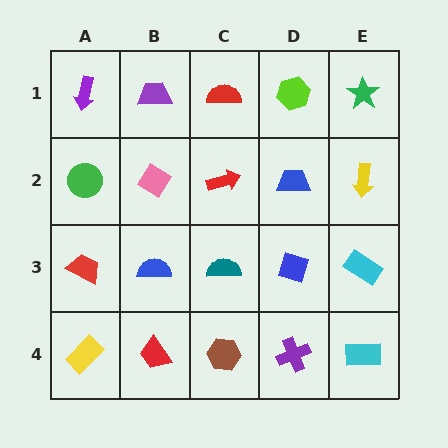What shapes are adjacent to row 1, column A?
A green circle (row 2, column A), a purple trapezoid (row 1, column B).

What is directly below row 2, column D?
A blue diamond.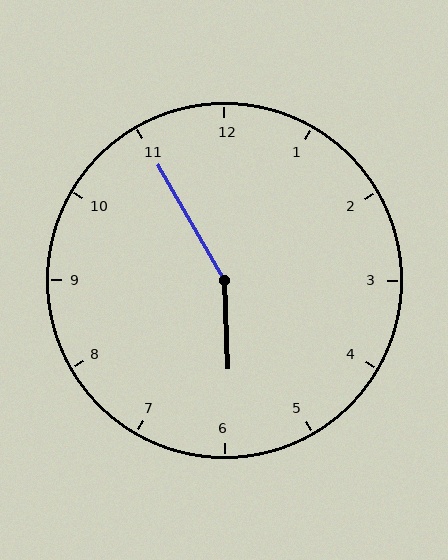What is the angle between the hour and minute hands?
Approximately 152 degrees.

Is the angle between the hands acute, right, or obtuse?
It is obtuse.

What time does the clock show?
5:55.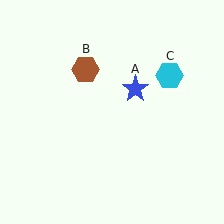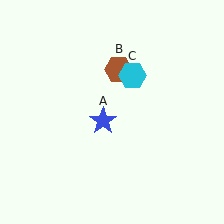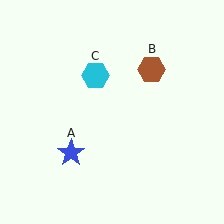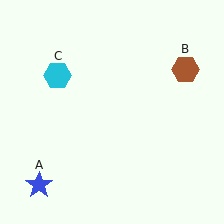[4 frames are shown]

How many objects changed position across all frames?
3 objects changed position: blue star (object A), brown hexagon (object B), cyan hexagon (object C).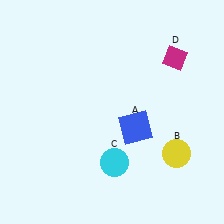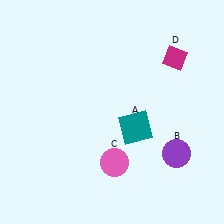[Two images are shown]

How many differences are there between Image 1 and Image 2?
There are 3 differences between the two images.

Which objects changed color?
A changed from blue to teal. B changed from yellow to purple. C changed from cyan to pink.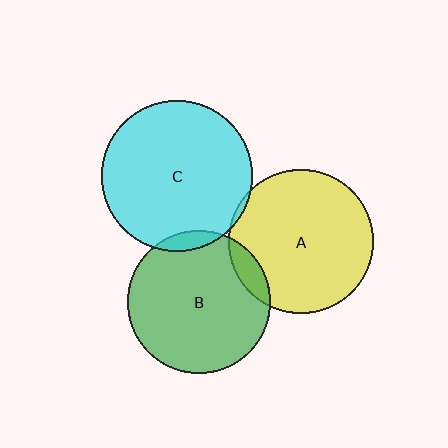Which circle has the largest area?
Circle C (cyan).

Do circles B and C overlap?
Yes.